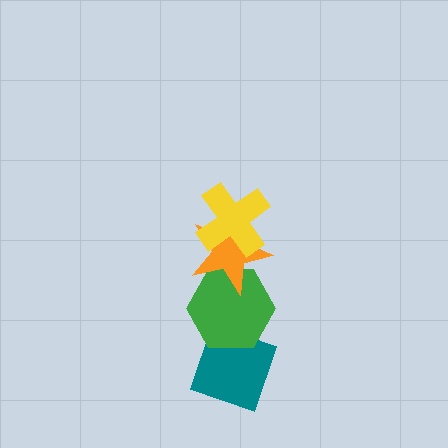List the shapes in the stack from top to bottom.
From top to bottom: the yellow cross, the orange star, the green hexagon, the teal diamond.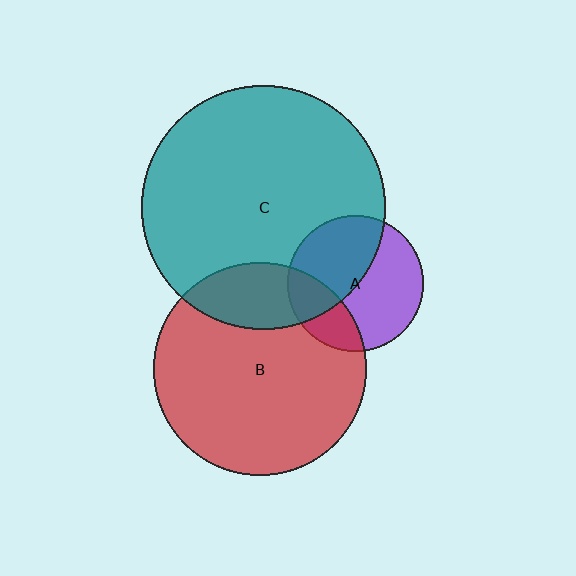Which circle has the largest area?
Circle C (teal).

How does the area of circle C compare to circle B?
Approximately 1.3 times.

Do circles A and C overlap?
Yes.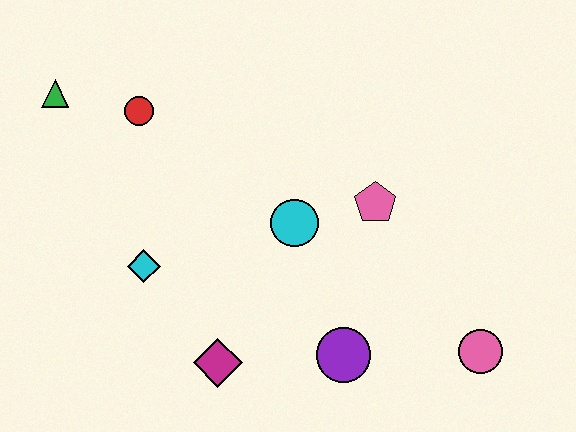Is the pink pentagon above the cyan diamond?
Yes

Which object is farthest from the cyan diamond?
The pink circle is farthest from the cyan diamond.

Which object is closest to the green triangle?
The red circle is closest to the green triangle.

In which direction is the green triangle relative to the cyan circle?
The green triangle is to the left of the cyan circle.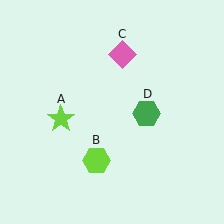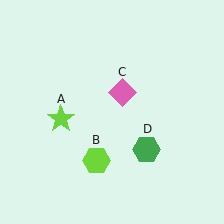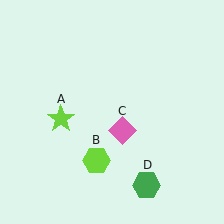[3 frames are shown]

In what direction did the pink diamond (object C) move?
The pink diamond (object C) moved down.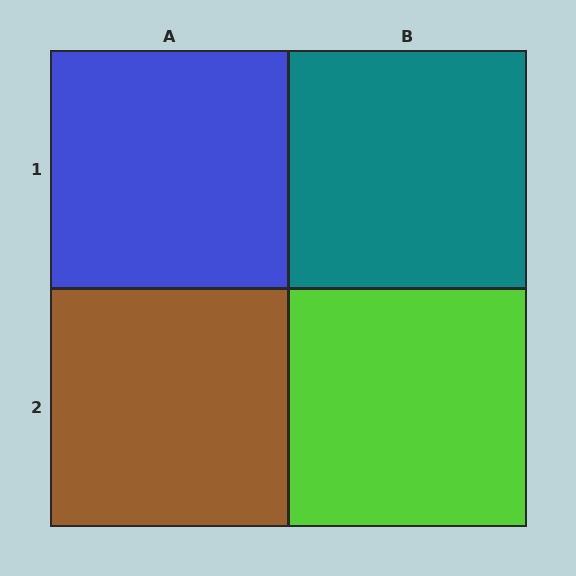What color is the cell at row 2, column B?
Lime.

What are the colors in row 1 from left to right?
Blue, teal.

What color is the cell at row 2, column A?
Brown.